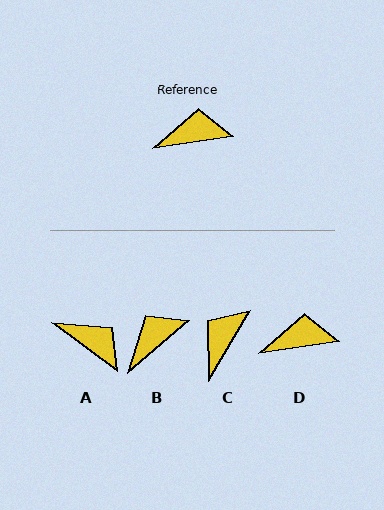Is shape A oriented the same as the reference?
No, it is off by about 46 degrees.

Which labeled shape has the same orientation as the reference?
D.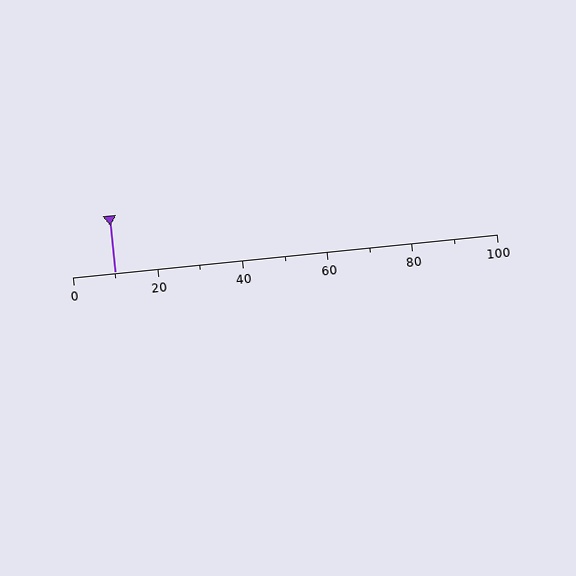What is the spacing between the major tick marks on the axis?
The major ticks are spaced 20 apart.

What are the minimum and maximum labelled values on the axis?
The axis runs from 0 to 100.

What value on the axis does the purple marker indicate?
The marker indicates approximately 10.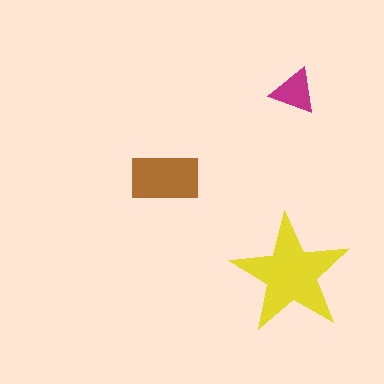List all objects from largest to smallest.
The yellow star, the brown rectangle, the magenta triangle.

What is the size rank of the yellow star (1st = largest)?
1st.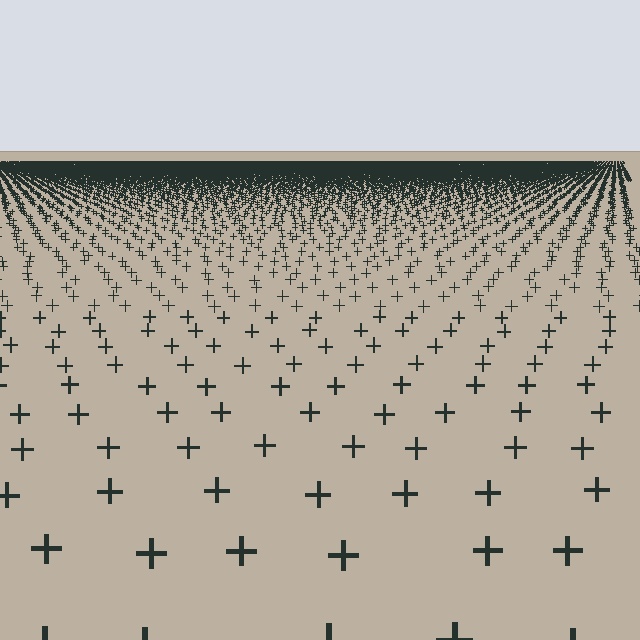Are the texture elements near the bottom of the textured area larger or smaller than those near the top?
Larger. Near the bottom, elements are closer to the viewer and appear at a bigger on-screen size.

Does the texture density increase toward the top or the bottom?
Density increases toward the top.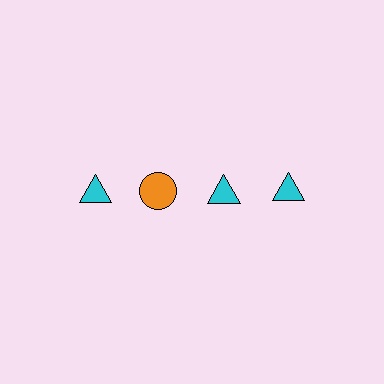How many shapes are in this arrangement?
There are 4 shapes arranged in a grid pattern.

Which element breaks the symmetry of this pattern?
The orange circle in the top row, second from left column breaks the symmetry. All other shapes are cyan triangles.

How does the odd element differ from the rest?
It differs in both color (orange instead of cyan) and shape (circle instead of triangle).